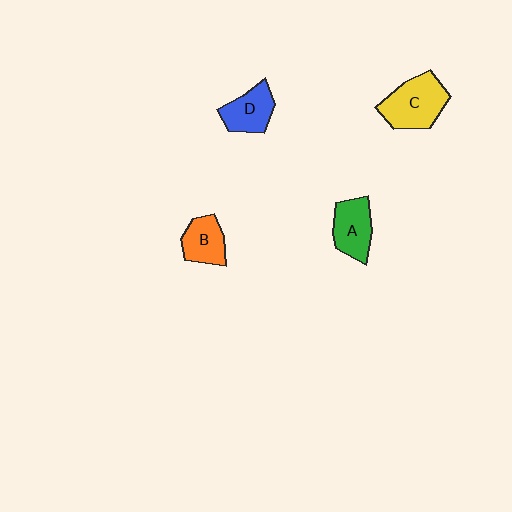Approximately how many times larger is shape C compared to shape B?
Approximately 1.6 times.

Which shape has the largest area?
Shape C (yellow).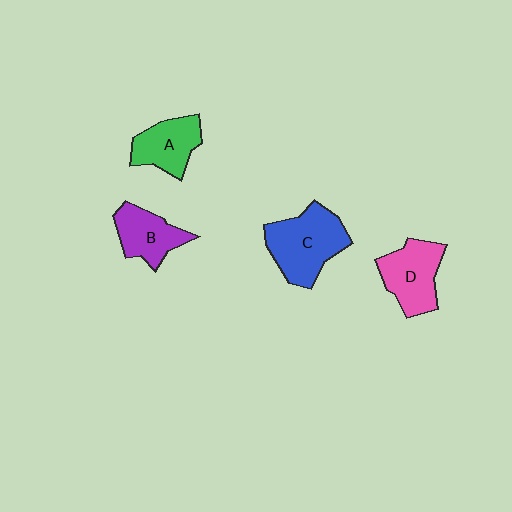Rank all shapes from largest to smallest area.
From largest to smallest: C (blue), D (pink), A (green), B (purple).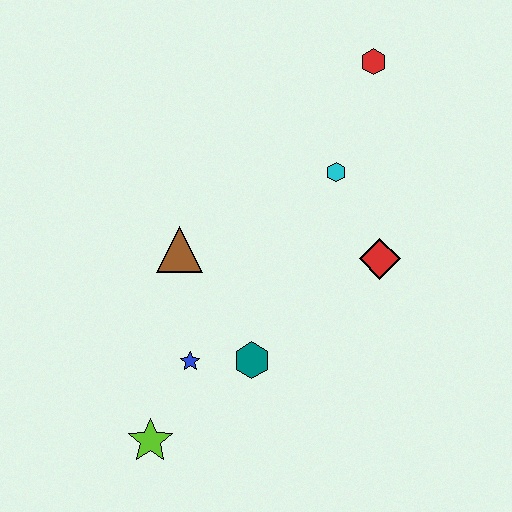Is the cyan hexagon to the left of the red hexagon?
Yes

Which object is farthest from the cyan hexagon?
The lime star is farthest from the cyan hexagon.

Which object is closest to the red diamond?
The cyan hexagon is closest to the red diamond.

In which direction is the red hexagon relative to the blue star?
The red hexagon is above the blue star.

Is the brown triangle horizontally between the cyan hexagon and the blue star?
No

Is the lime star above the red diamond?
No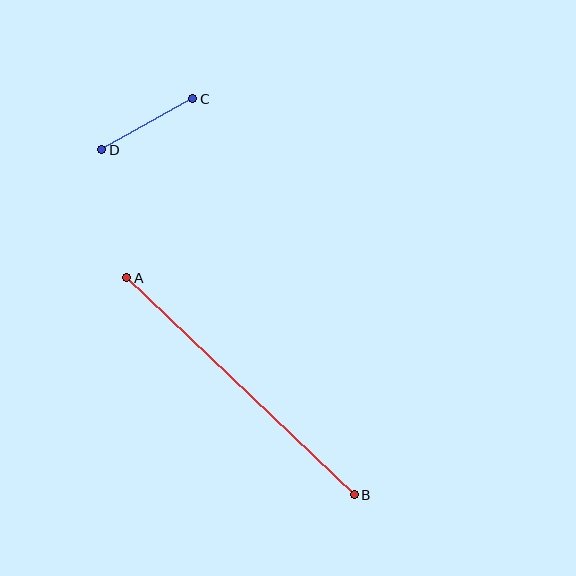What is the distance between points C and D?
The distance is approximately 105 pixels.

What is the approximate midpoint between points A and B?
The midpoint is at approximately (240, 386) pixels.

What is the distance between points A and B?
The distance is approximately 315 pixels.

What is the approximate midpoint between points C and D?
The midpoint is at approximately (147, 124) pixels.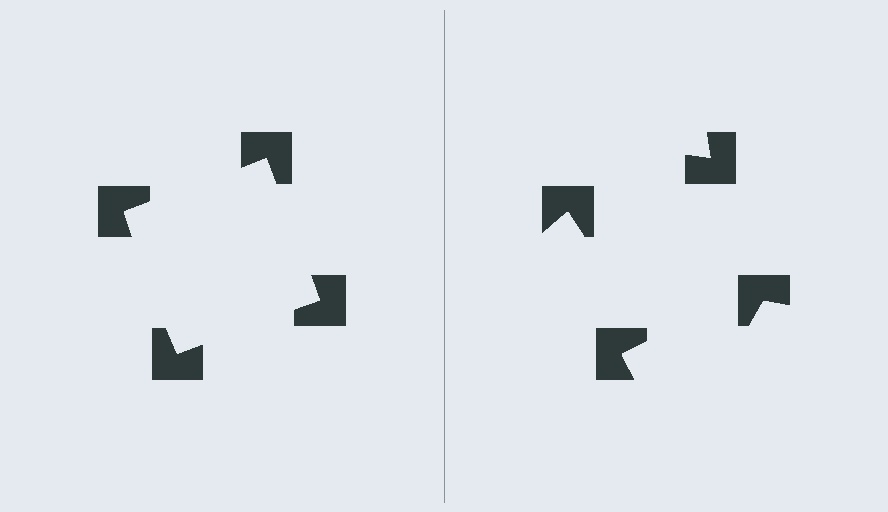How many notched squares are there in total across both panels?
8 — 4 on each side.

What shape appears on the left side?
An illusory square.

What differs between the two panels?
The notched squares are positioned identically on both sides; only the wedge orientations differ. On the left they align to a square; on the right they are misaligned.